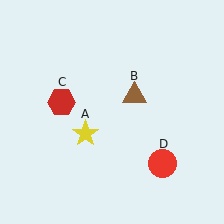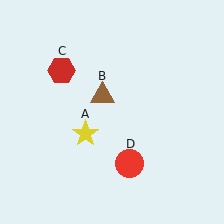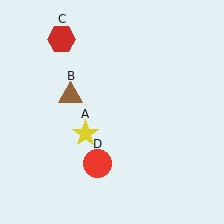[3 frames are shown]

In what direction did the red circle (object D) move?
The red circle (object D) moved left.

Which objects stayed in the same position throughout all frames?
Yellow star (object A) remained stationary.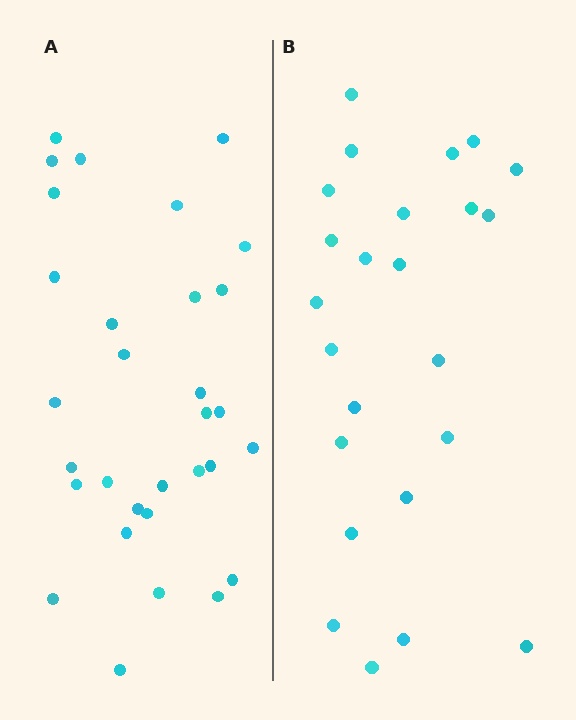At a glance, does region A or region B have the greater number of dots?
Region A (the left region) has more dots.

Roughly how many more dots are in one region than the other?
Region A has roughly 8 or so more dots than region B.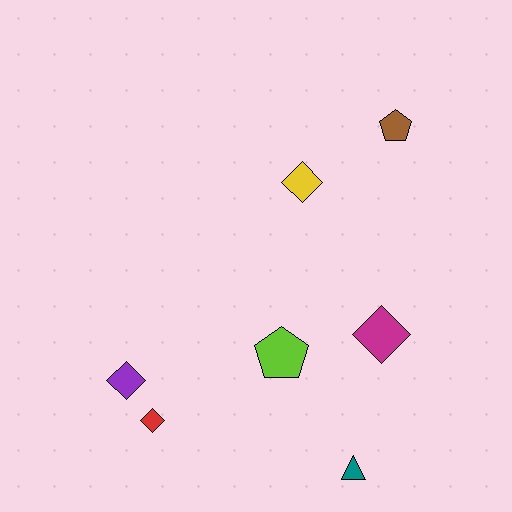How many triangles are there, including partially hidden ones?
There is 1 triangle.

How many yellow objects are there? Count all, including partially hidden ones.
There is 1 yellow object.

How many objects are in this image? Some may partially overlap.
There are 7 objects.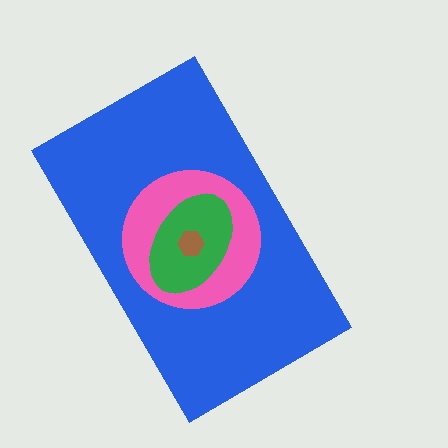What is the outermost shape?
The blue rectangle.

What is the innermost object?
The brown hexagon.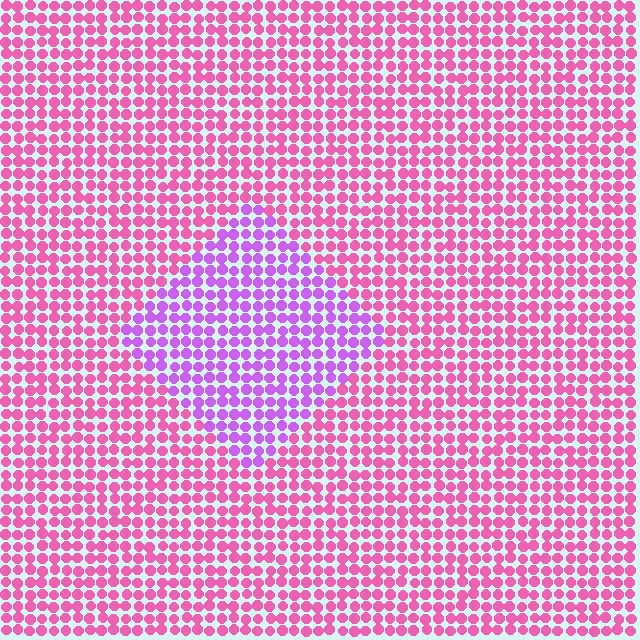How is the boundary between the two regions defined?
The boundary is defined purely by a slight shift in hue (about 40 degrees). Spacing, size, and orientation are identical on both sides.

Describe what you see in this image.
The image is filled with small pink elements in a uniform arrangement. A diamond-shaped region is visible where the elements are tinted to a slightly different hue, forming a subtle color boundary.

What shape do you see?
I see a diamond.